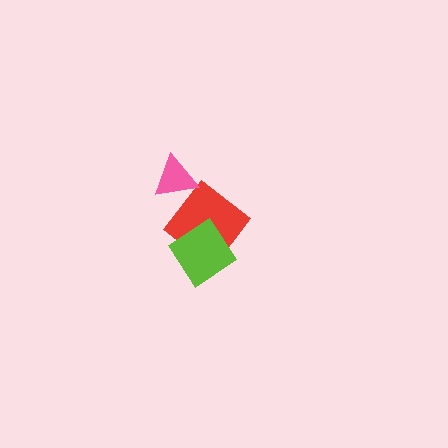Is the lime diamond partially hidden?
No, no other shape covers it.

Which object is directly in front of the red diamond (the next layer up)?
The pink triangle is directly in front of the red diamond.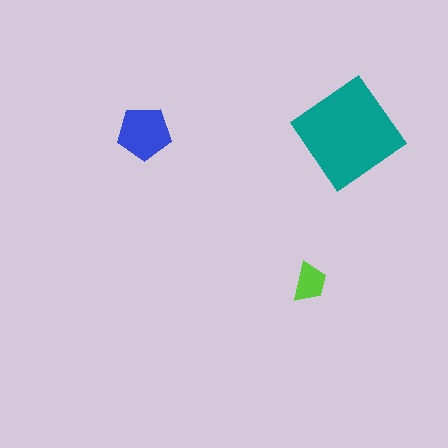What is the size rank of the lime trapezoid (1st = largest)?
3rd.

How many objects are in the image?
There are 3 objects in the image.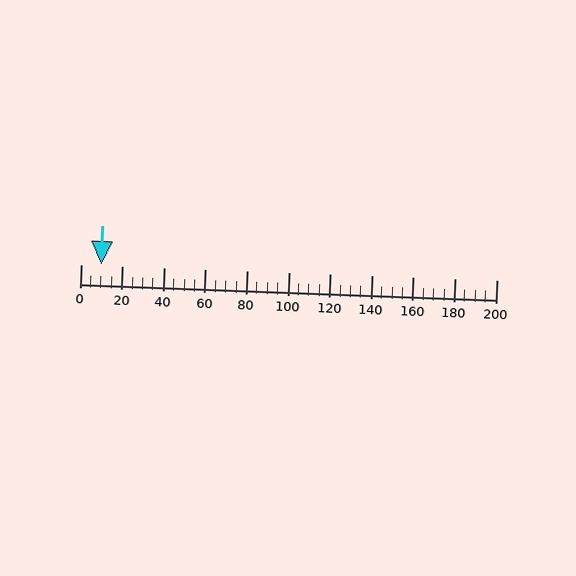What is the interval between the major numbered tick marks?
The major tick marks are spaced 20 units apart.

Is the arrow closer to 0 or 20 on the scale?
The arrow is closer to 20.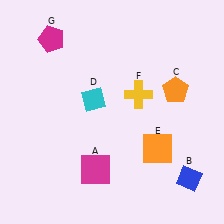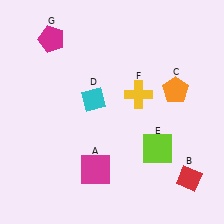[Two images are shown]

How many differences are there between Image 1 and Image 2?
There are 2 differences between the two images.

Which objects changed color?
B changed from blue to red. E changed from orange to lime.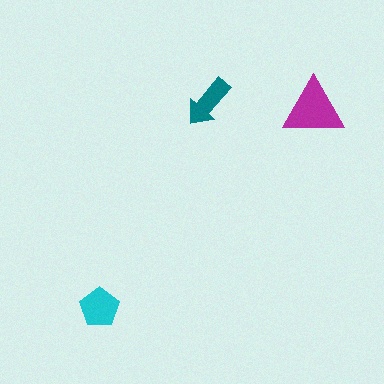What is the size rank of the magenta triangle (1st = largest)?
1st.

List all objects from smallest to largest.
The teal arrow, the cyan pentagon, the magenta triangle.